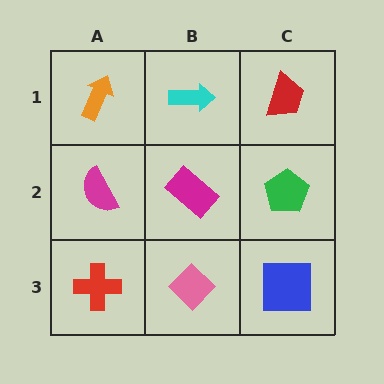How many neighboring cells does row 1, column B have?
3.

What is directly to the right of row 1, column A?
A cyan arrow.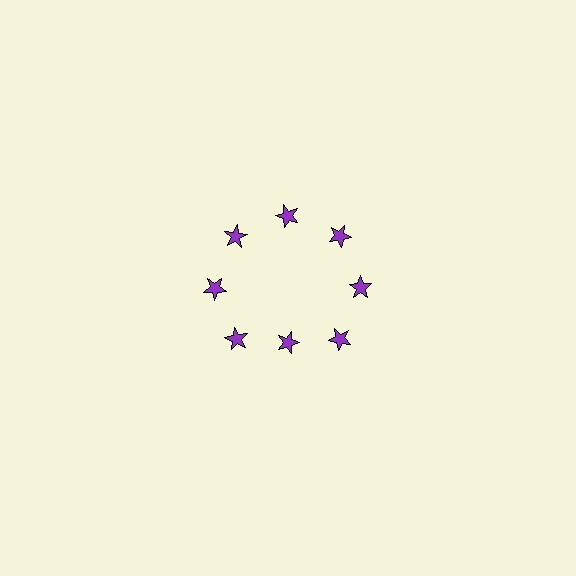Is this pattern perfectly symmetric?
No. The 8 purple stars are arranged in a ring, but one element near the 6 o'clock position is pulled inward toward the center, breaking the 8-fold rotational symmetry.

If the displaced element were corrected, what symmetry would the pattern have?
It would have 8-fold rotational symmetry — the pattern would map onto itself every 45 degrees.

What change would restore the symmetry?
The symmetry would be restored by moving it outward, back onto the ring so that all 8 stars sit at equal angles and equal distance from the center.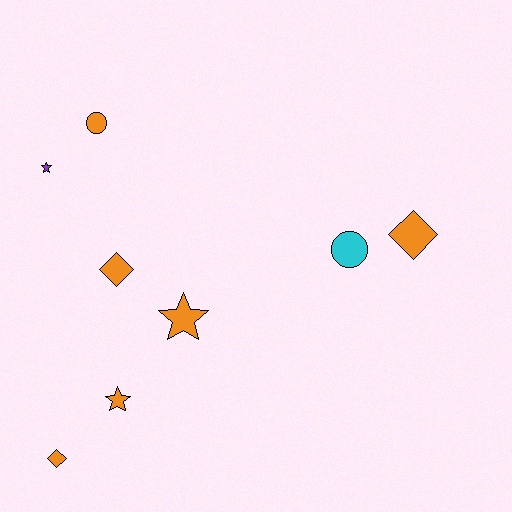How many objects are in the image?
There are 8 objects.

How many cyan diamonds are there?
There are no cyan diamonds.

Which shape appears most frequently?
Star, with 3 objects.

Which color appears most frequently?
Orange, with 6 objects.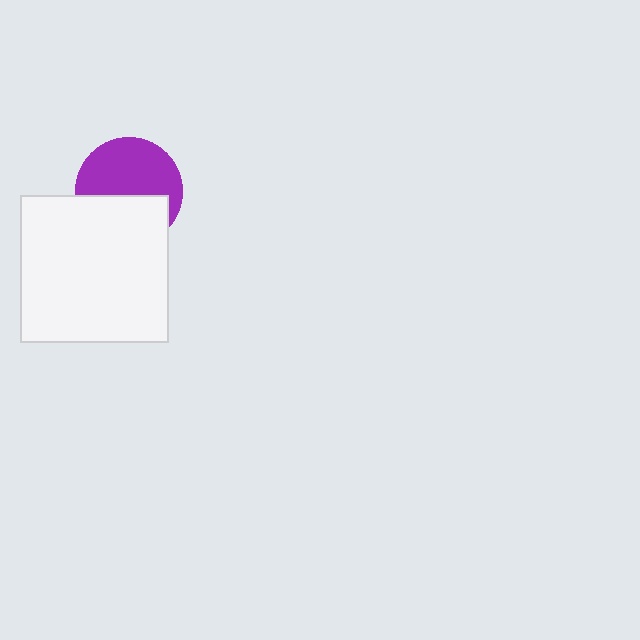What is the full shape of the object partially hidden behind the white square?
The partially hidden object is a purple circle.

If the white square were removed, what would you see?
You would see the complete purple circle.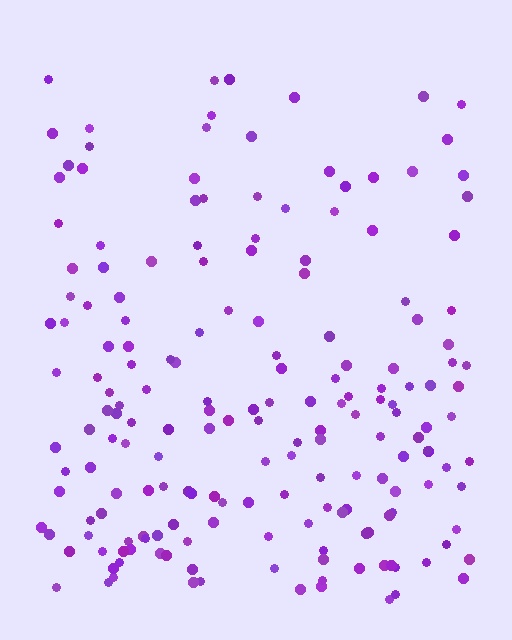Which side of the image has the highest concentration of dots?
The bottom.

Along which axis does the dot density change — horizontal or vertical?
Vertical.